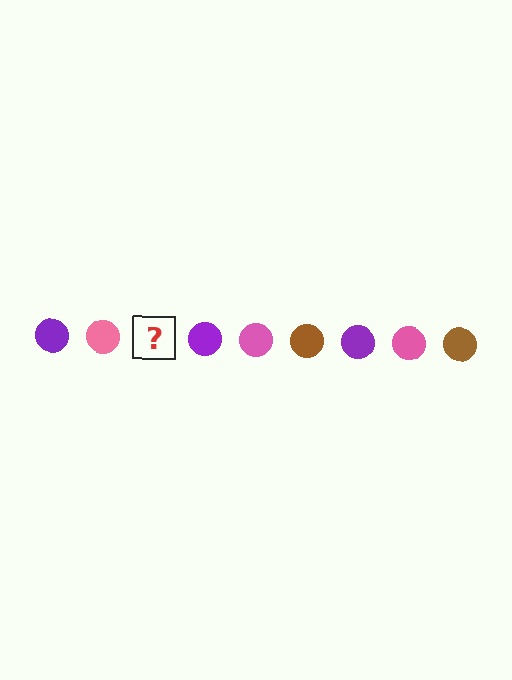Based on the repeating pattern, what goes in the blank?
The blank should be a brown circle.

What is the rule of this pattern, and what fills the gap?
The rule is that the pattern cycles through purple, pink, brown circles. The gap should be filled with a brown circle.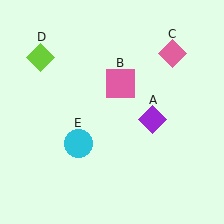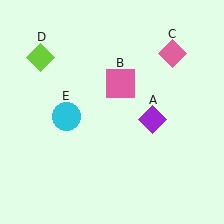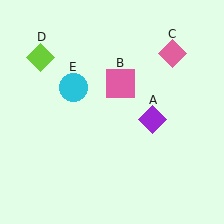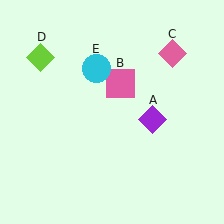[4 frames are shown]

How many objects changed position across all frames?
1 object changed position: cyan circle (object E).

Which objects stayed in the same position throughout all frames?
Purple diamond (object A) and pink square (object B) and pink diamond (object C) and lime diamond (object D) remained stationary.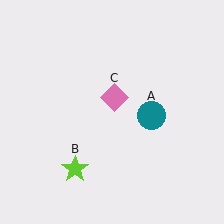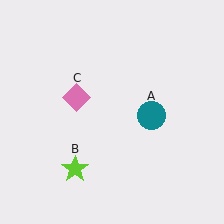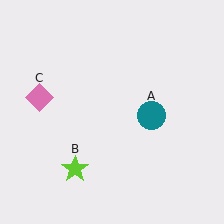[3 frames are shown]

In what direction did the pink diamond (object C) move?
The pink diamond (object C) moved left.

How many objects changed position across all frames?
1 object changed position: pink diamond (object C).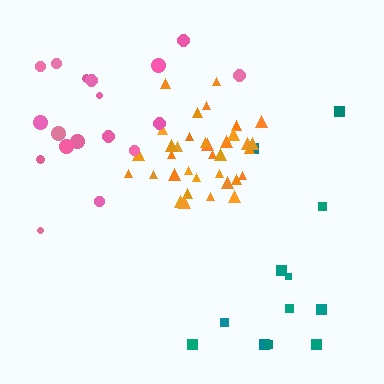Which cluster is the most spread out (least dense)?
Teal.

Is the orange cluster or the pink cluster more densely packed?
Orange.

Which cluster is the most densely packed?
Orange.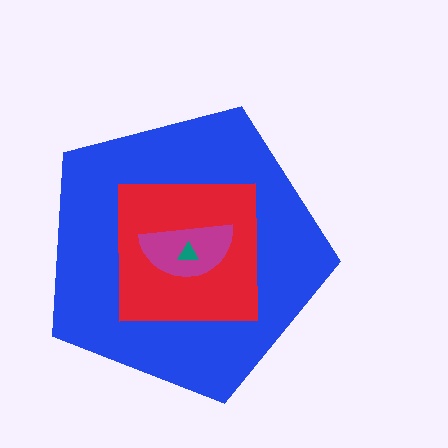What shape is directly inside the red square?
The magenta semicircle.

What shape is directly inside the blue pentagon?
The red square.